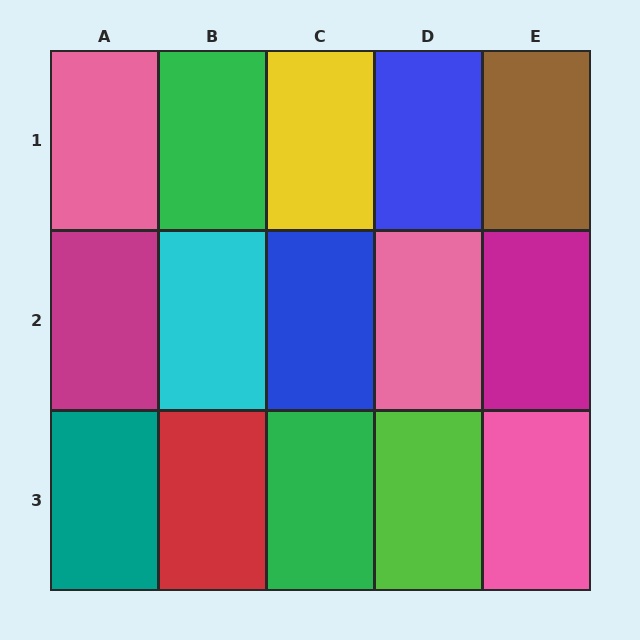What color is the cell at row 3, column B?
Red.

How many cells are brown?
1 cell is brown.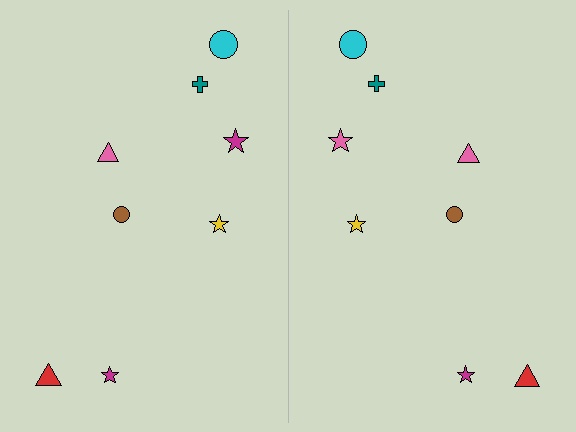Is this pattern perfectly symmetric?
No, the pattern is not perfectly symmetric. The pink star on the right side breaks the symmetry — its mirror counterpart is magenta.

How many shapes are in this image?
There are 16 shapes in this image.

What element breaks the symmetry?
The pink star on the right side breaks the symmetry — its mirror counterpart is magenta.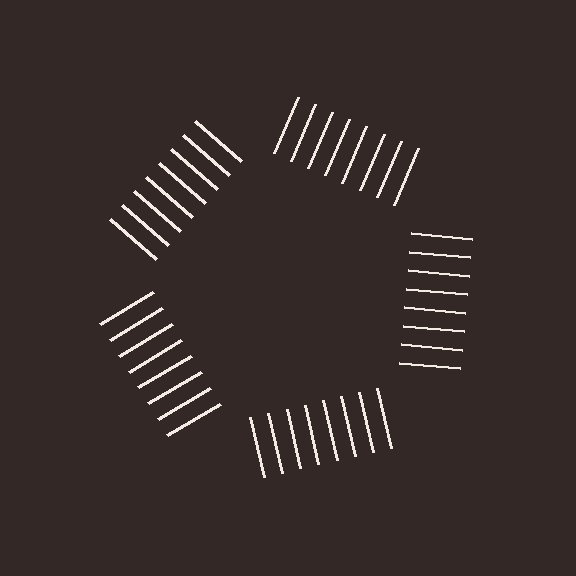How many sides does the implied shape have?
5 sides — the line-ends trace a pentagon.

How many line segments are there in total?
40 — 8 along each of the 5 edges.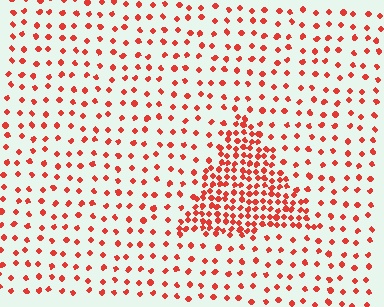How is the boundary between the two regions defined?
The boundary is defined by a change in element density (approximately 2.9x ratio). All elements are the same color, size, and shape.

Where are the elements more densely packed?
The elements are more densely packed inside the triangle boundary.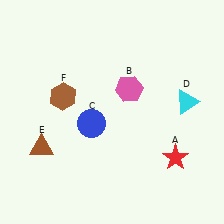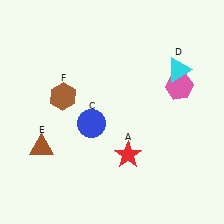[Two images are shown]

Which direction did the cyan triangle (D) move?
The cyan triangle (D) moved up.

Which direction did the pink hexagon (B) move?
The pink hexagon (B) moved right.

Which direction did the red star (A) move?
The red star (A) moved left.